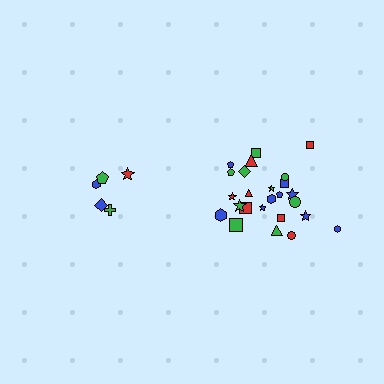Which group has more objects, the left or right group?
The right group.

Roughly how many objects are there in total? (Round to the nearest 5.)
Roughly 30 objects in total.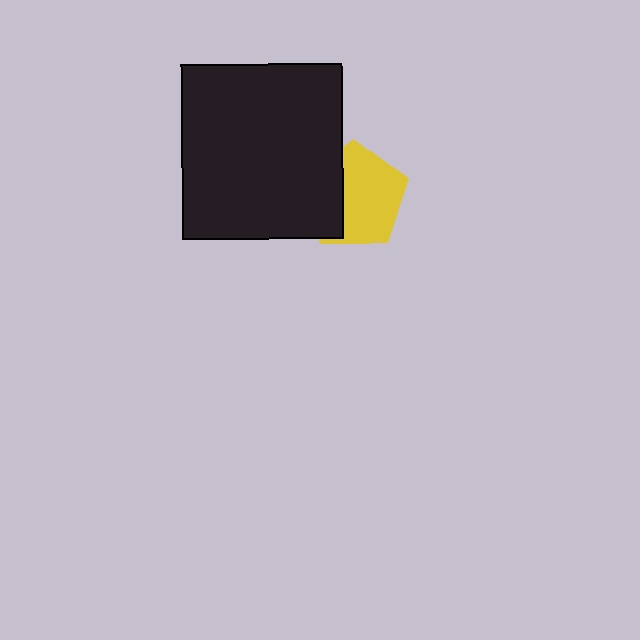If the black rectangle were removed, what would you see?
You would see the complete yellow pentagon.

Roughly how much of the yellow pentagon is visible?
About half of it is visible (roughly 63%).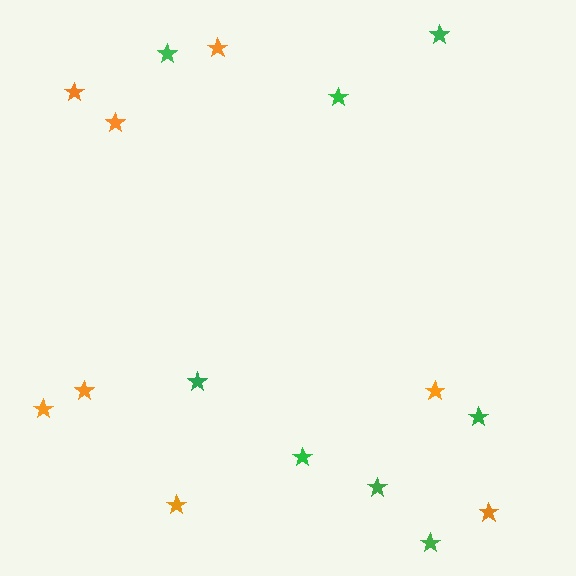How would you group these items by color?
There are 2 groups: one group of green stars (8) and one group of orange stars (8).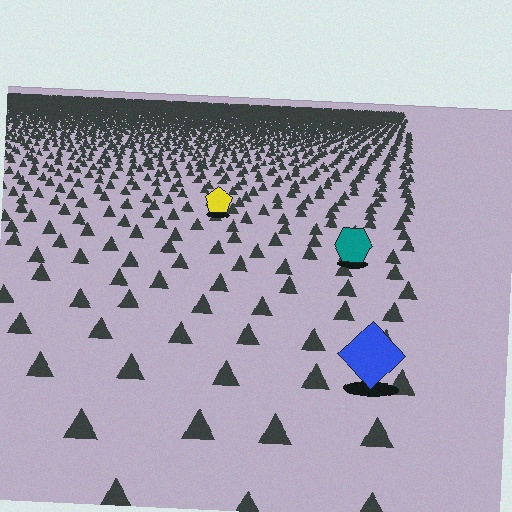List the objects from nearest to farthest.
From nearest to farthest: the blue diamond, the teal hexagon, the yellow pentagon.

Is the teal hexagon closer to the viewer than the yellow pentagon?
Yes. The teal hexagon is closer — you can tell from the texture gradient: the ground texture is coarser near it.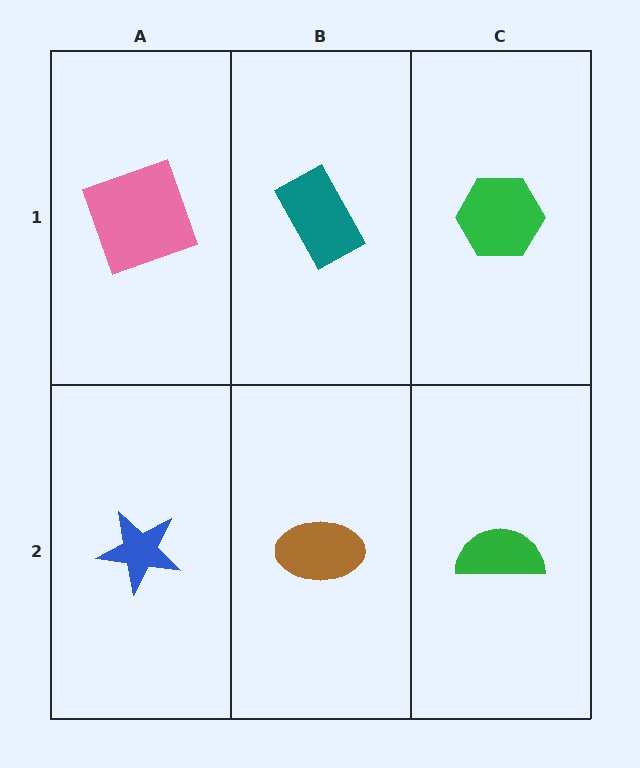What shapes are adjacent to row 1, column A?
A blue star (row 2, column A), a teal rectangle (row 1, column B).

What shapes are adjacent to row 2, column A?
A pink square (row 1, column A), a brown ellipse (row 2, column B).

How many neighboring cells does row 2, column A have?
2.